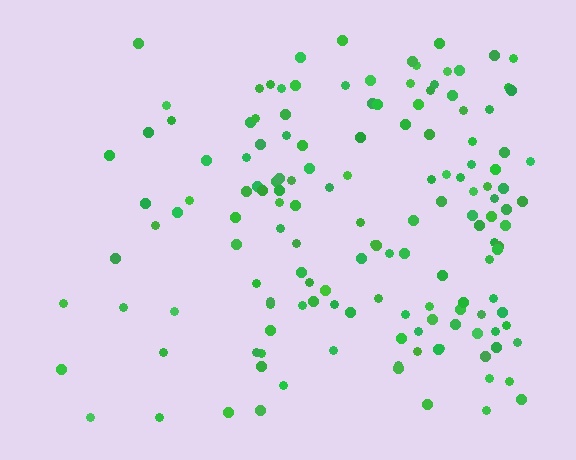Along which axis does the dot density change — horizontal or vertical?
Horizontal.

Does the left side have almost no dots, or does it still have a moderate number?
Still a moderate number, just noticeably fewer than the right.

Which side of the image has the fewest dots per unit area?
The left.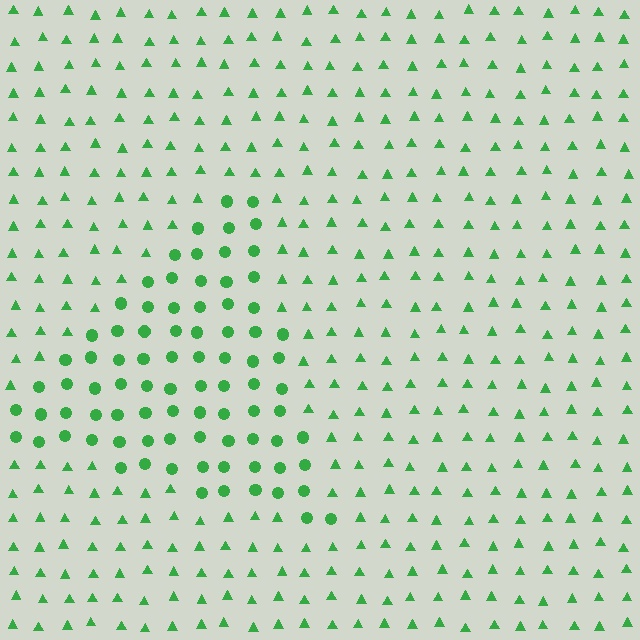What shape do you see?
I see a triangle.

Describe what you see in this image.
The image is filled with small green elements arranged in a uniform grid. A triangle-shaped region contains circles, while the surrounding area contains triangles. The boundary is defined purely by the change in element shape.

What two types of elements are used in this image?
The image uses circles inside the triangle region and triangles outside it.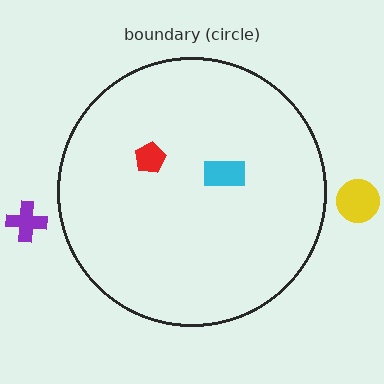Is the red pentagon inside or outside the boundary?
Inside.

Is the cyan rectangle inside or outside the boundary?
Inside.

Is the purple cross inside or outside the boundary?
Outside.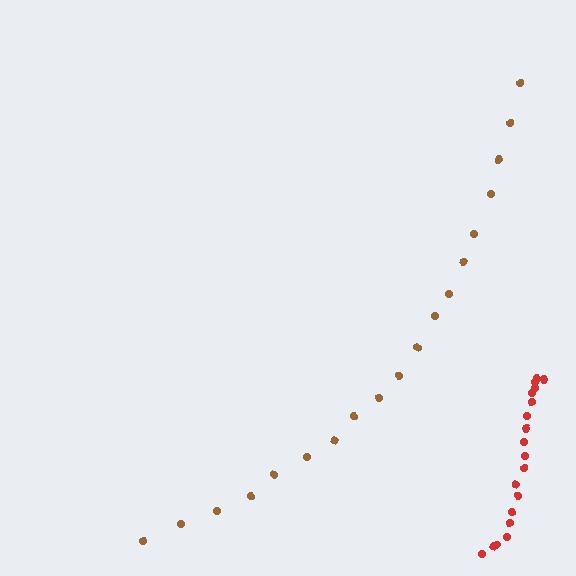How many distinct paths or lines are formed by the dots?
There are 2 distinct paths.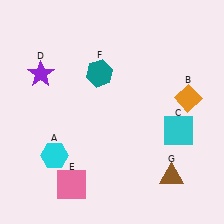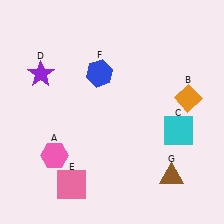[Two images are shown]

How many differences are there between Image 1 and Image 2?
There are 2 differences between the two images.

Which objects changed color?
A changed from cyan to pink. F changed from teal to blue.